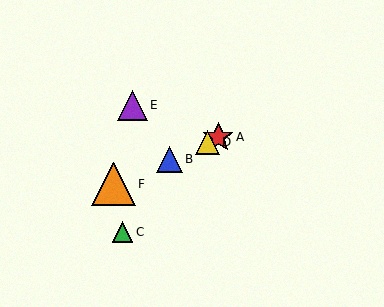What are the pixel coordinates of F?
Object F is at (114, 184).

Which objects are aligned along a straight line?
Objects A, B, D, F are aligned along a straight line.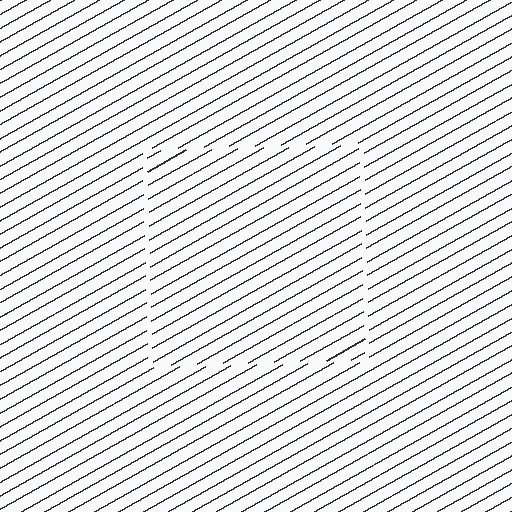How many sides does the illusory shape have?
4 sides — the line-ends trace a square.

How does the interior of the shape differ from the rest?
The interior of the shape contains the same grating, shifted by half a period — the contour is defined by the phase discontinuity where line-ends from the inner and outer gratings abut.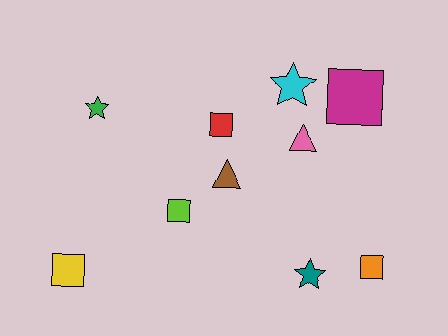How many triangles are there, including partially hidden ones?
There are 2 triangles.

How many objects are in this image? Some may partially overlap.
There are 10 objects.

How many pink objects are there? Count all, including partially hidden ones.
There is 1 pink object.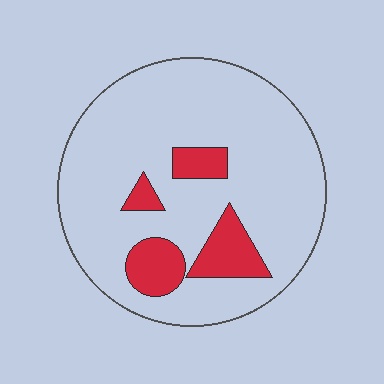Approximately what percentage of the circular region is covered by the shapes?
Approximately 15%.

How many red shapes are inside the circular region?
4.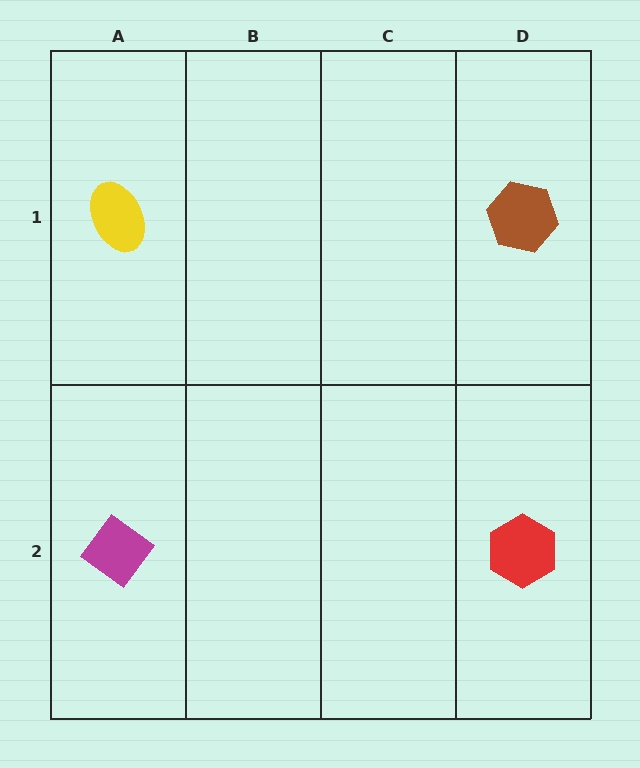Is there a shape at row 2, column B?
No, that cell is empty.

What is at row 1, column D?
A brown hexagon.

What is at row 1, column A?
A yellow ellipse.